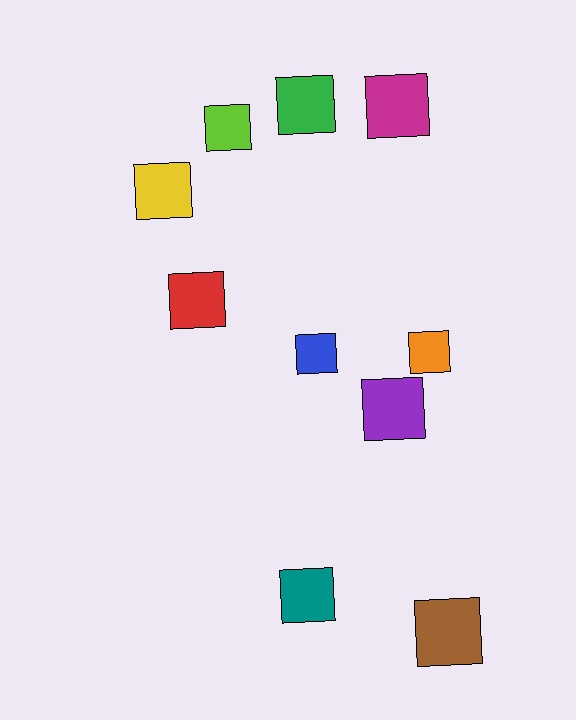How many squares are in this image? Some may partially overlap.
There are 10 squares.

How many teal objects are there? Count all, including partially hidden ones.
There is 1 teal object.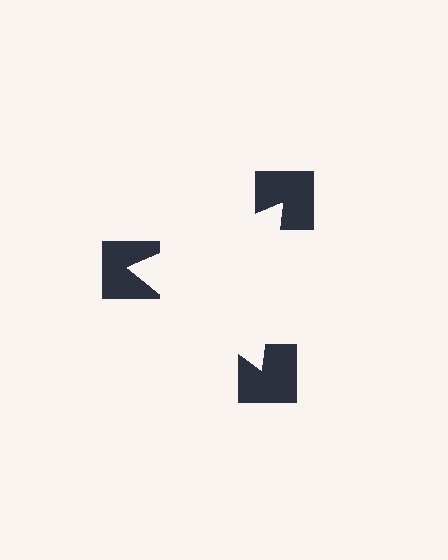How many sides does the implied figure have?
3 sides.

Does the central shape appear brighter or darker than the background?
It typically appears slightly brighter than the background, even though no actual brightness change is drawn.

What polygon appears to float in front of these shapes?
An illusory triangle — its edges are inferred from the aligned wedge cuts in the notched squares, not physically drawn.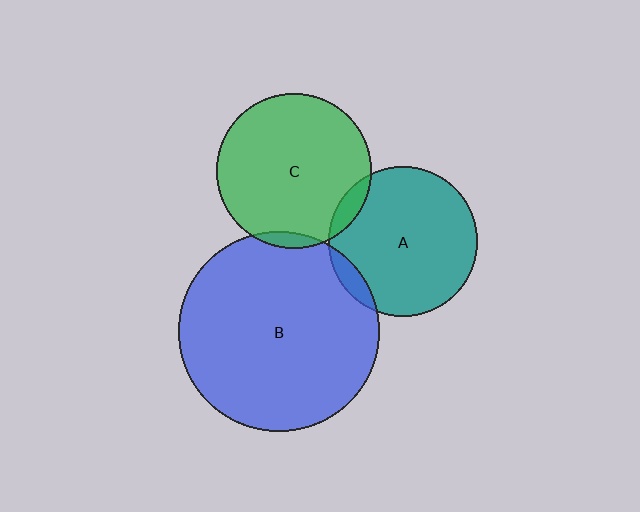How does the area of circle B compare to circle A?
Approximately 1.8 times.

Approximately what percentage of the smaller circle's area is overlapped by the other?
Approximately 5%.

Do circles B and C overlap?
Yes.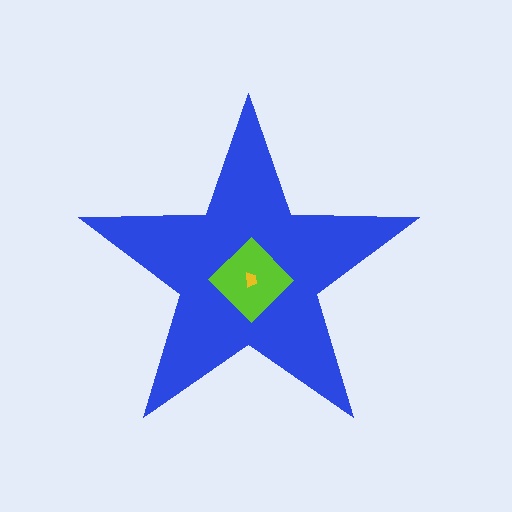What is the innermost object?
The yellow trapezoid.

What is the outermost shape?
The blue star.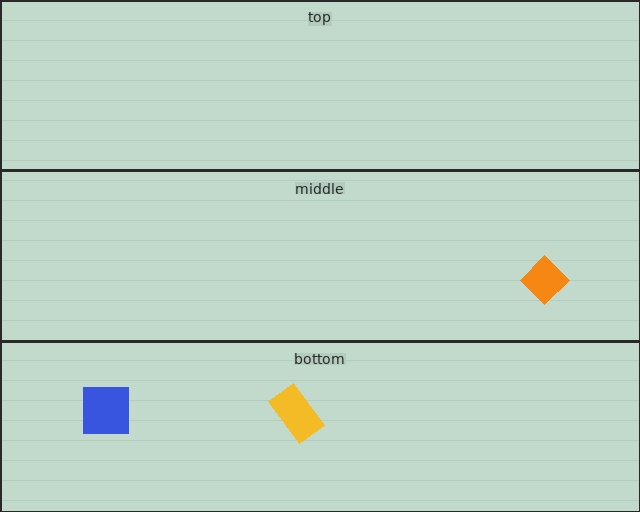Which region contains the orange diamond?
The middle region.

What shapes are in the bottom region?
The yellow rectangle, the blue square.